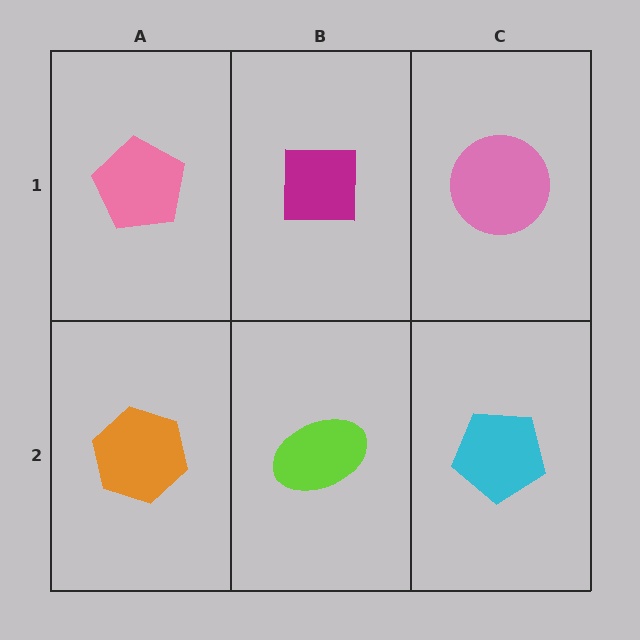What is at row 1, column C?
A pink circle.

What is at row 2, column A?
An orange hexagon.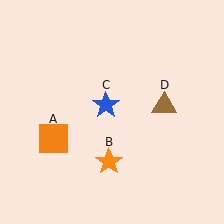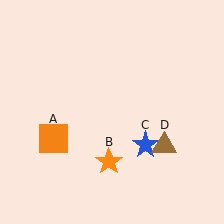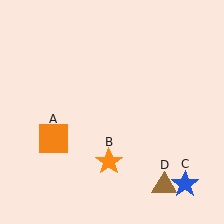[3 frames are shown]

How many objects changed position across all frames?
2 objects changed position: blue star (object C), brown triangle (object D).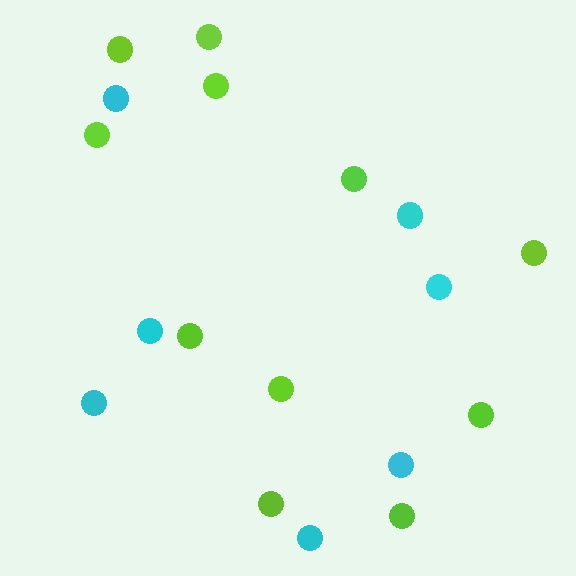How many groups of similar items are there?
There are 2 groups: one group of lime circles (11) and one group of cyan circles (7).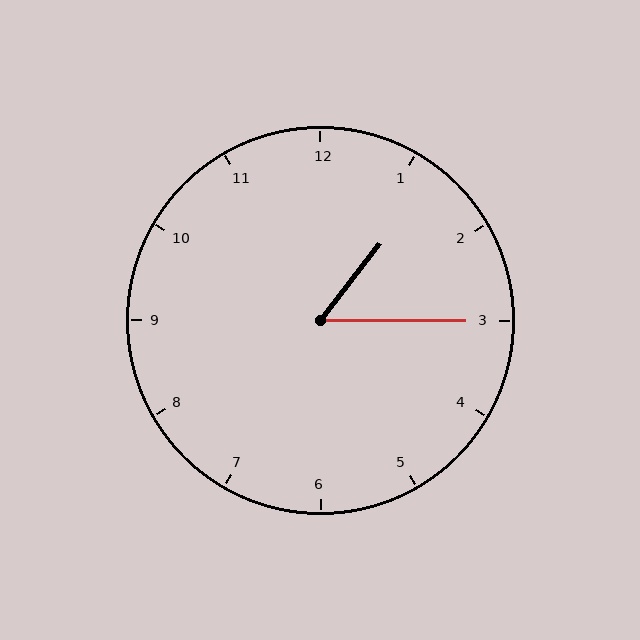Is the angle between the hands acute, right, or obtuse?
It is acute.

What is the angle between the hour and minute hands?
Approximately 52 degrees.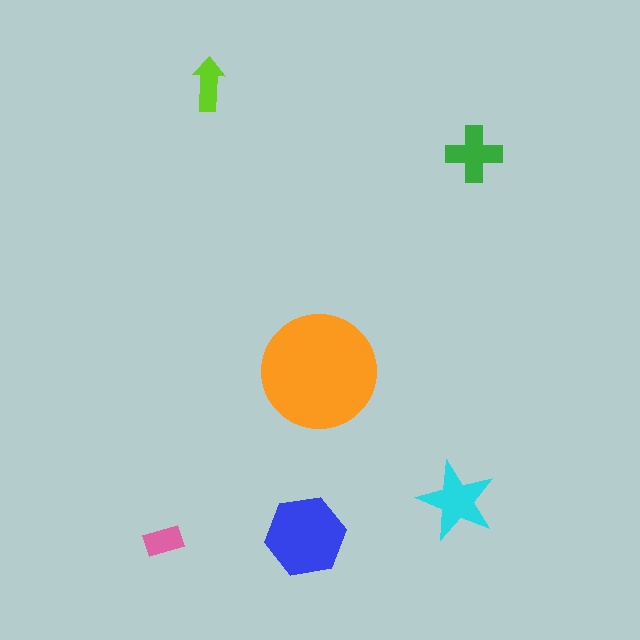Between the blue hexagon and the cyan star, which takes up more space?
The blue hexagon.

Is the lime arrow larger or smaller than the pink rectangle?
Larger.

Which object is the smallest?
The pink rectangle.